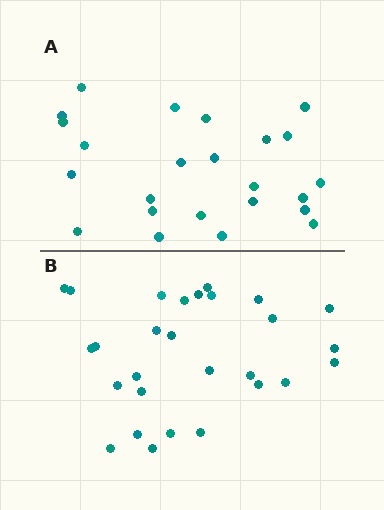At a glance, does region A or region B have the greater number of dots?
Region B (the bottom region) has more dots.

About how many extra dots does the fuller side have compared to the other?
Region B has about 4 more dots than region A.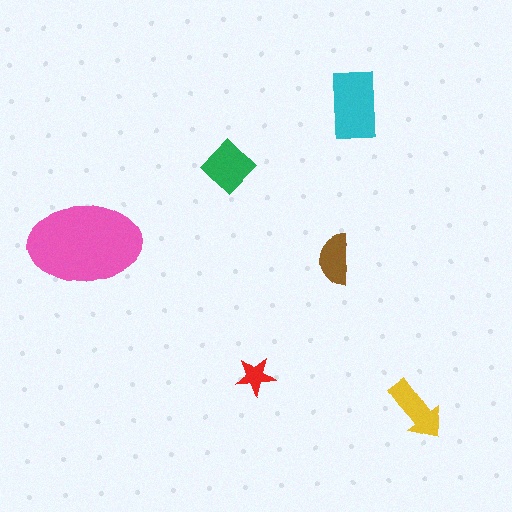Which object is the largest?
The pink ellipse.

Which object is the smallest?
The red star.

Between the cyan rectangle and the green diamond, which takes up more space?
The cyan rectangle.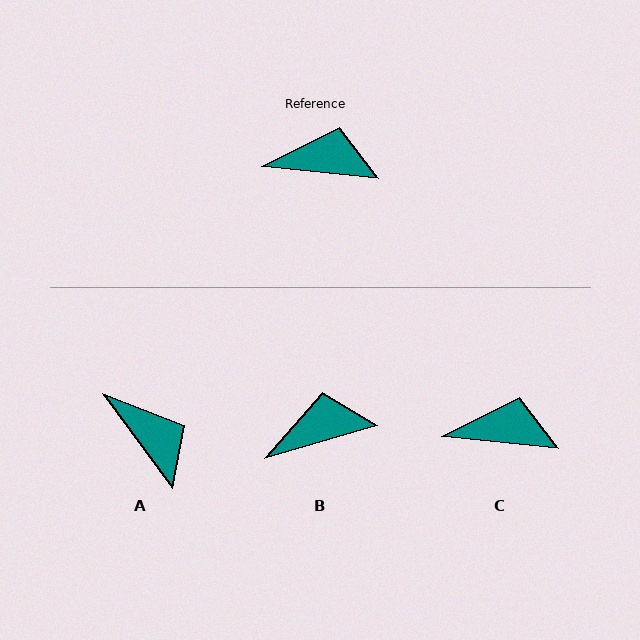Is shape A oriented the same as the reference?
No, it is off by about 48 degrees.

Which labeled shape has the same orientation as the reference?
C.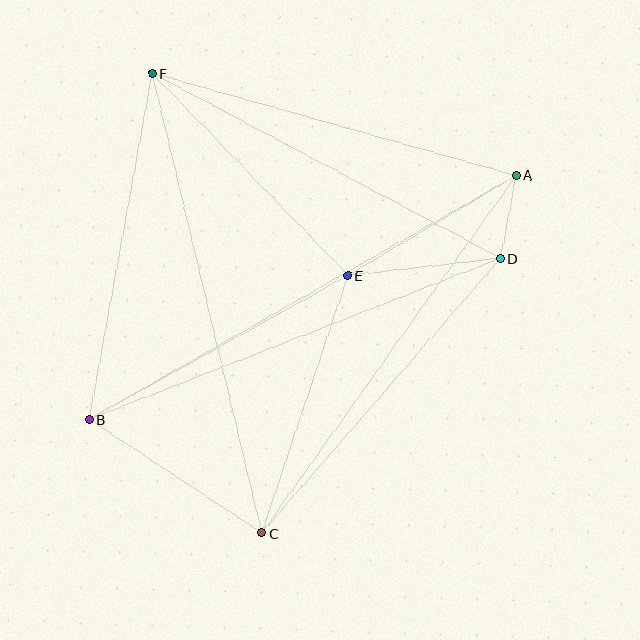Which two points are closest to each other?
Points A and D are closest to each other.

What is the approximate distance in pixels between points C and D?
The distance between C and D is approximately 364 pixels.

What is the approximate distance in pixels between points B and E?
The distance between B and E is approximately 296 pixels.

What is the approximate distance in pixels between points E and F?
The distance between E and F is approximately 281 pixels.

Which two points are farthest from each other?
Points A and B are farthest from each other.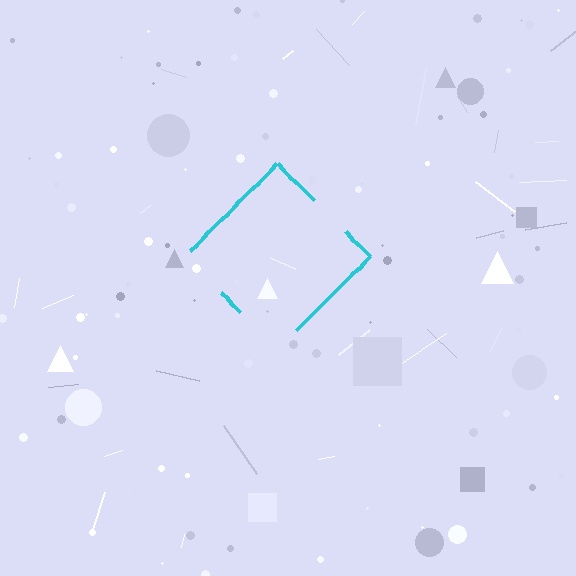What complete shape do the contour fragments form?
The contour fragments form a diamond.